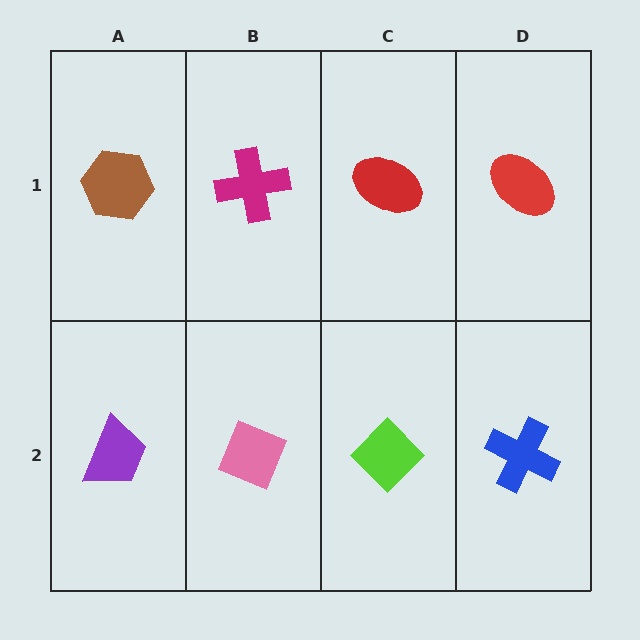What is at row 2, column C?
A lime diamond.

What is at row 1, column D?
A red ellipse.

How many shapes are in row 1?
4 shapes.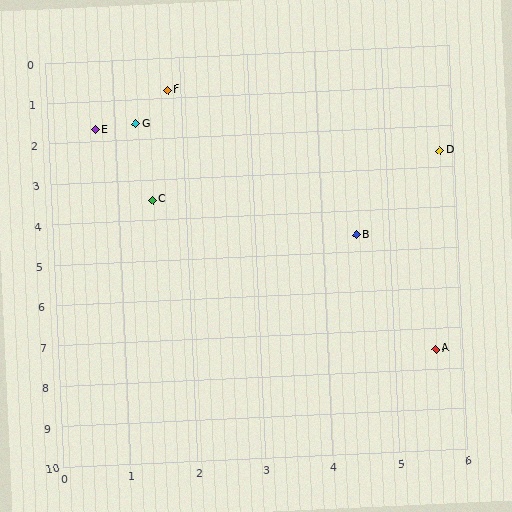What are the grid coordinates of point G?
Point G is at approximately (1.3, 1.6).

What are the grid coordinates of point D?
Point D is at approximately (5.8, 2.6).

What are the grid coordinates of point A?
Point A is at approximately (5.6, 7.5).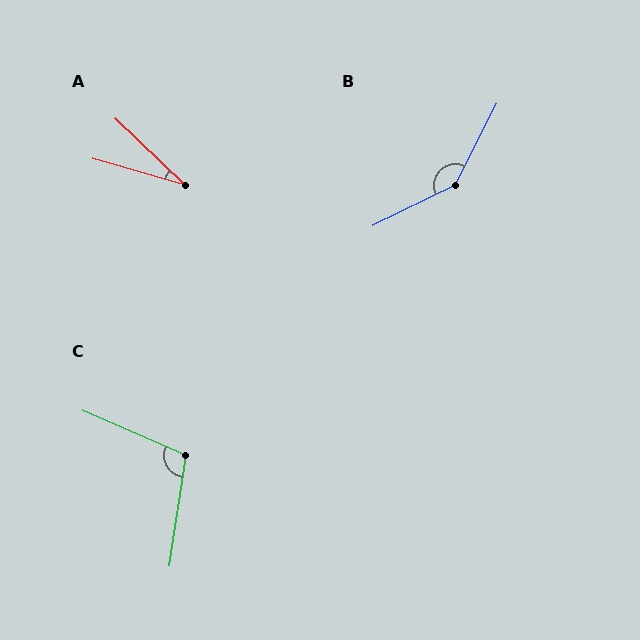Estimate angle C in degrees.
Approximately 105 degrees.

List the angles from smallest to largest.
A (28°), C (105°), B (143°).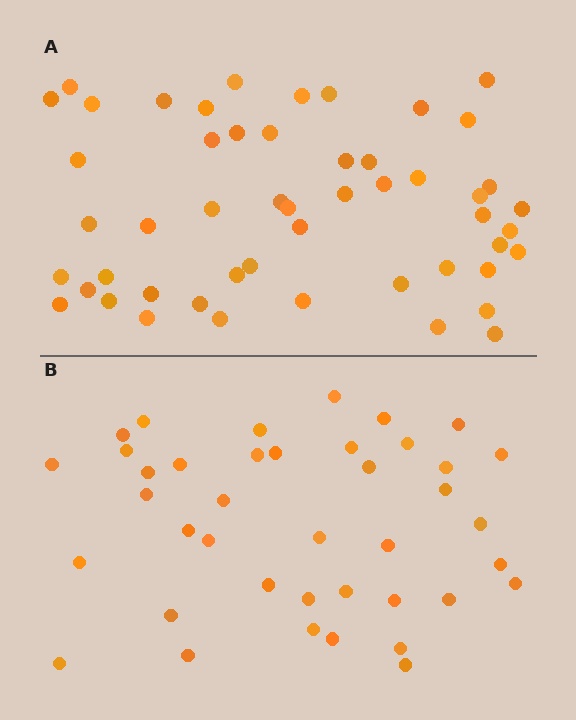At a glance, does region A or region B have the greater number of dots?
Region A (the top region) has more dots.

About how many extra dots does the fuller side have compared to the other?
Region A has roughly 12 or so more dots than region B.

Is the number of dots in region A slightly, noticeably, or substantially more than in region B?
Region A has noticeably more, but not dramatically so. The ratio is roughly 1.3 to 1.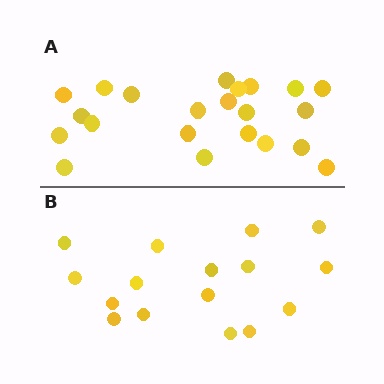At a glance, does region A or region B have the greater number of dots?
Region A (the top region) has more dots.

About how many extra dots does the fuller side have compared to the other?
Region A has about 6 more dots than region B.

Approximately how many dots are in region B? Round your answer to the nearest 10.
About 20 dots. (The exact count is 16, which rounds to 20.)